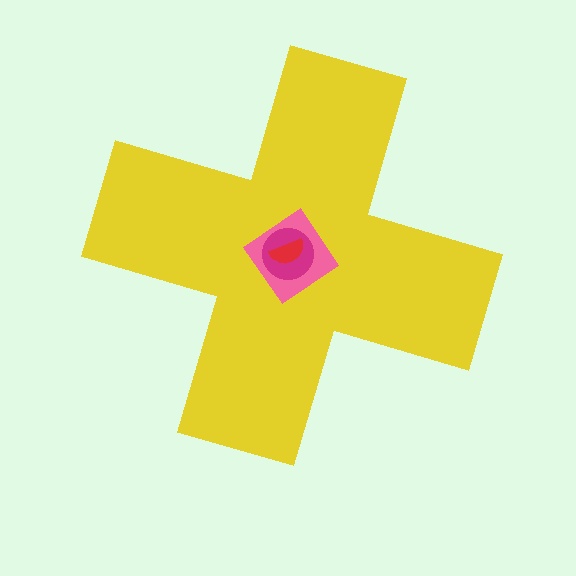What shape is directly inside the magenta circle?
The red semicircle.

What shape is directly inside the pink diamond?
The magenta circle.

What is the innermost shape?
The red semicircle.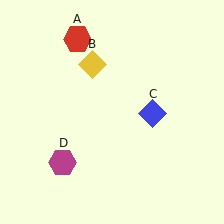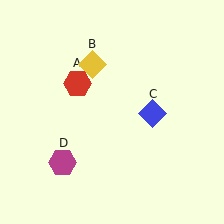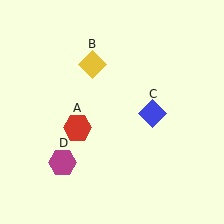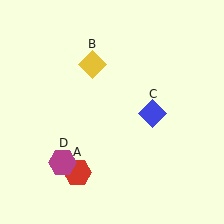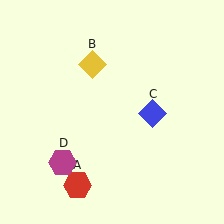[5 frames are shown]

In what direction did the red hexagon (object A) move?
The red hexagon (object A) moved down.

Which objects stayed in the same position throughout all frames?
Yellow diamond (object B) and blue diamond (object C) and magenta hexagon (object D) remained stationary.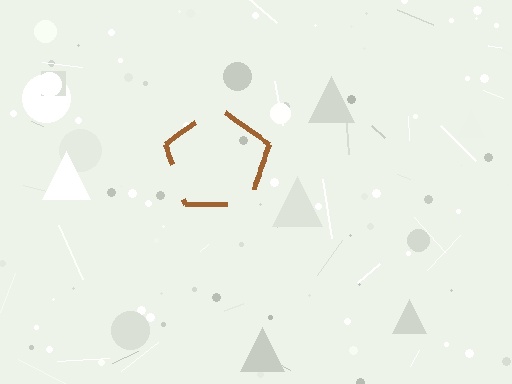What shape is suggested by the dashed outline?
The dashed outline suggests a pentagon.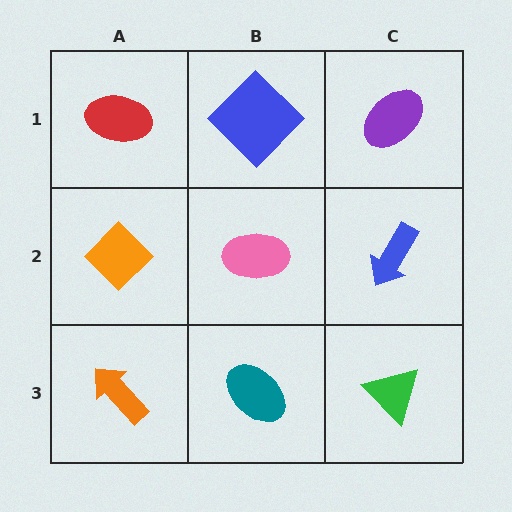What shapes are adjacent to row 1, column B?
A pink ellipse (row 2, column B), a red ellipse (row 1, column A), a purple ellipse (row 1, column C).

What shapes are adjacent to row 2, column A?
A red ellipse (row 1, column A), an orange arrow (row 3, column A), a pink ellipse (row 2, column B).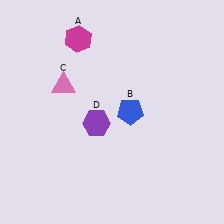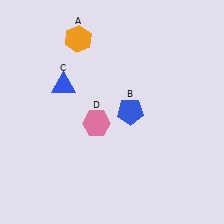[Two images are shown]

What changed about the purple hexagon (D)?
In Image 1, D is purple. In Image 2, it changed to pink.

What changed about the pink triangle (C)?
In Image 1, C is pink. In Image 2, it changed to blue.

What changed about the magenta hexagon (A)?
In Image 1, A is magenta. In Image 2, it changed to orange.